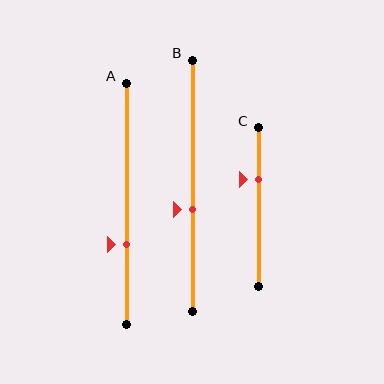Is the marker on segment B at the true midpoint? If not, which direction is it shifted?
No, the marker on segment B is shifted downward by about 10% of the segment length.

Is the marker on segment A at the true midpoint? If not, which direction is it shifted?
No, the marker on segment A is shifted downward by about 17% of the segment length.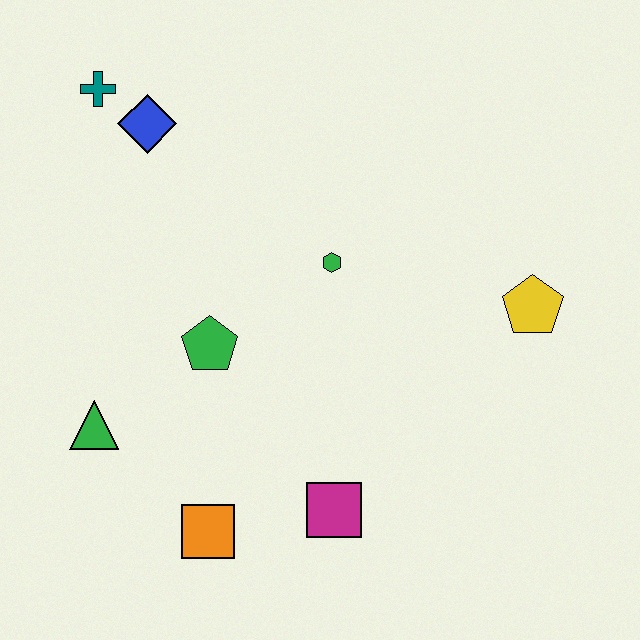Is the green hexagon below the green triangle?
No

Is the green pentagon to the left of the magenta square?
Yes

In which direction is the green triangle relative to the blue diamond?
The green triangle is below the blue diamond.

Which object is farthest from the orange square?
The teal cross is farthest from the orange square.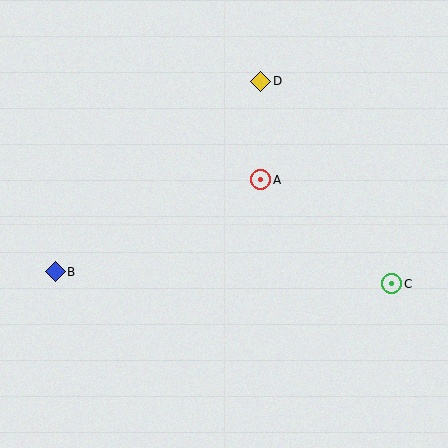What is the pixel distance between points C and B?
The distance between C and B is 336 pixels.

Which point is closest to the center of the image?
Point A at (261, 180) is closest to the center.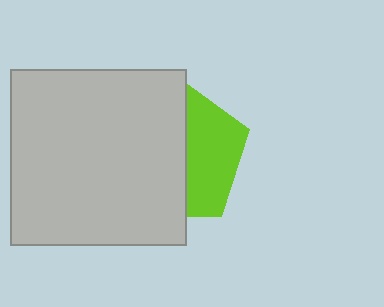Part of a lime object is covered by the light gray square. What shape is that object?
It is a pentagon.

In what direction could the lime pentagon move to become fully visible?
The lime pentagon could move right. That would shift it out from behind the light gray square entirely.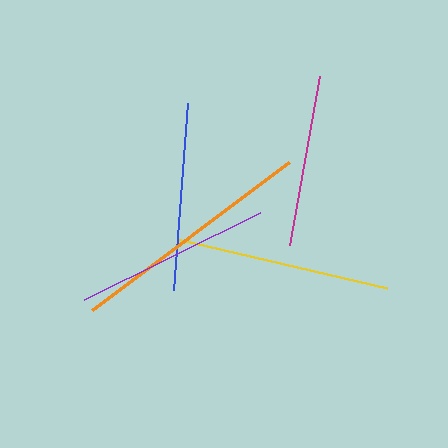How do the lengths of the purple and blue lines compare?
The purple and blue lines are approximately the same length.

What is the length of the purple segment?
The purple segment is approximately 196 pixels long.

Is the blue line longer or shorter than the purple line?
The purple line is longer than the blue line.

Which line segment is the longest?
The orange line is the longest at approximately 246 pixels.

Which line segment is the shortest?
The magenta line is the shortest at approximately 171 pixels.